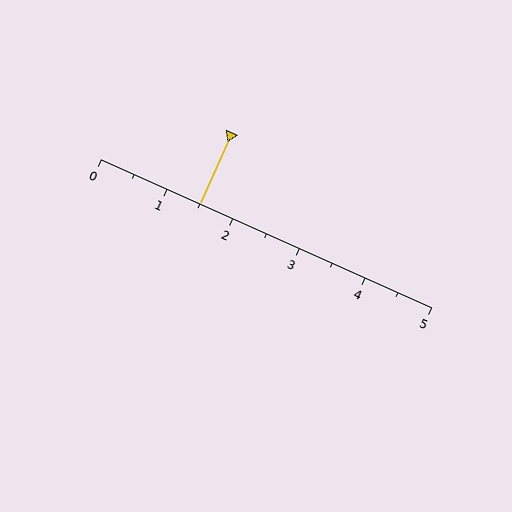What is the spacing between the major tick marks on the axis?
The major ticks are spaced 1 apart.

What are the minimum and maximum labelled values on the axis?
The axis runs from 0 to 5.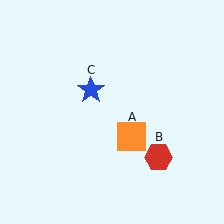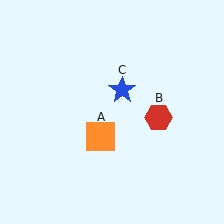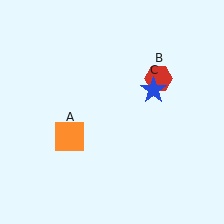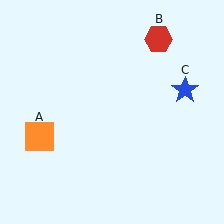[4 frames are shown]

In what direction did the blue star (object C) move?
The blue star (object C) moved right.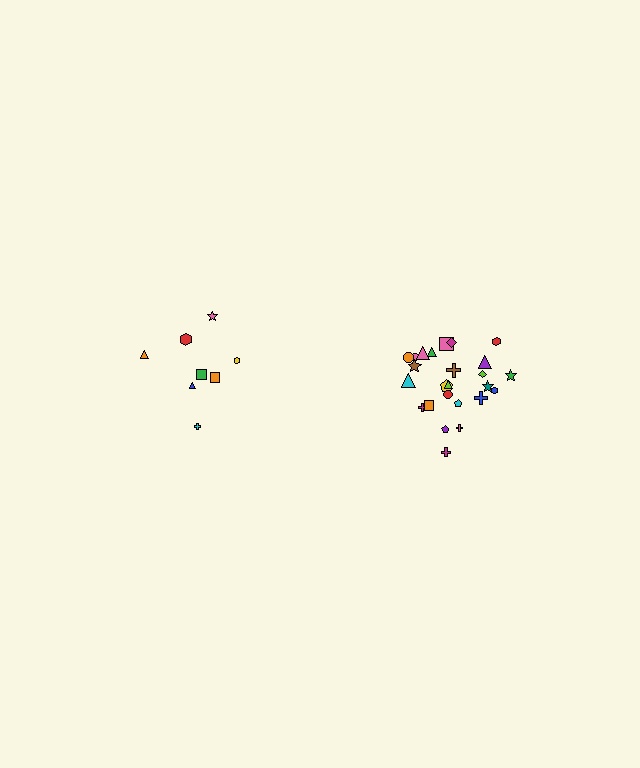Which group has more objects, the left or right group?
The right group.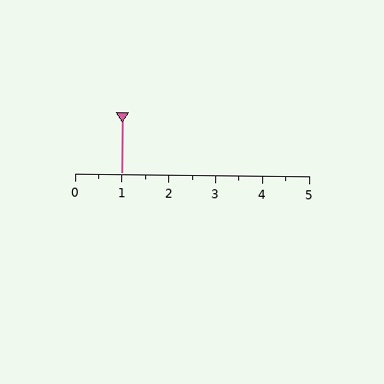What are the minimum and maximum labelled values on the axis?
The axis runs from 0 to 5.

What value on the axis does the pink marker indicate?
The marker indicates approximately 1.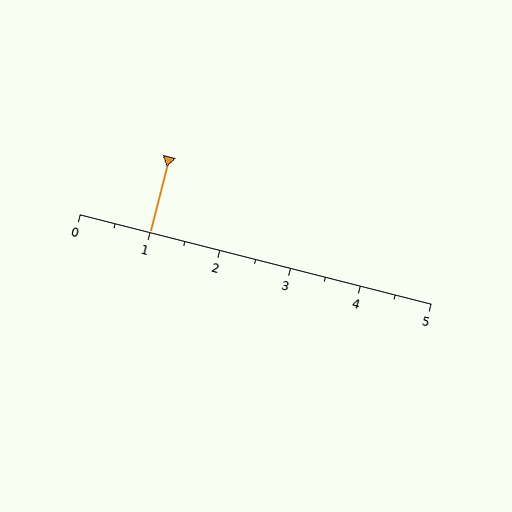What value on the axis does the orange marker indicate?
The marker indicates approximately 1.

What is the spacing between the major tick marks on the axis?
The major ticks are spaced 1 apart.